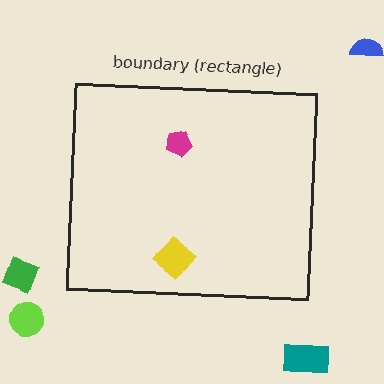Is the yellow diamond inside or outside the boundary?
Inside.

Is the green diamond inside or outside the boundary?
Outside.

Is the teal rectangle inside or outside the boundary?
Outside.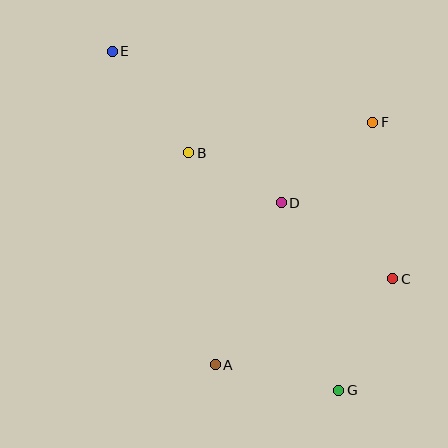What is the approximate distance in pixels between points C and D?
The distance between C and D is approximately 135 pixels.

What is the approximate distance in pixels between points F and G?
The distance between F and G is approximately 270 pixels.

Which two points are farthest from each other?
Points E and G are farthest from each other.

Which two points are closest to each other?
Points B and D are closest to each other.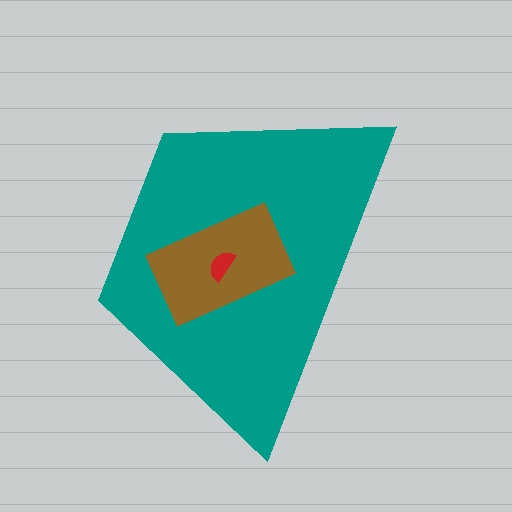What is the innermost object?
The red semicircle.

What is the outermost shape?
The teal trapezoid.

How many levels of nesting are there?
3.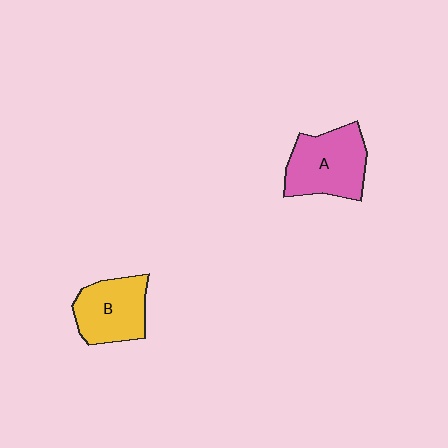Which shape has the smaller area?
Shape B (yellow).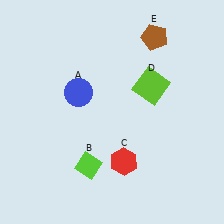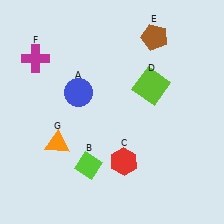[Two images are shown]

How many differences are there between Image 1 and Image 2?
There are 2 differences between the two images.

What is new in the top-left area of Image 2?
A magenta cross (F) was added in the top-left area of Image 2.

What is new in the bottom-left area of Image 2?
An orange triangle (G) was added in the bottom-left area of Image 2.